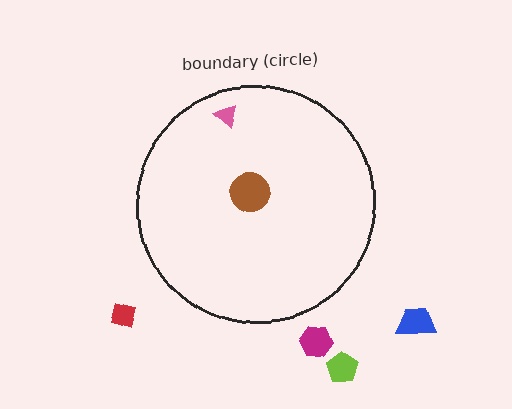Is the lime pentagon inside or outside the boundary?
Outside.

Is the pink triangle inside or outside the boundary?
Inside.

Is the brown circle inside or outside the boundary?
Inside.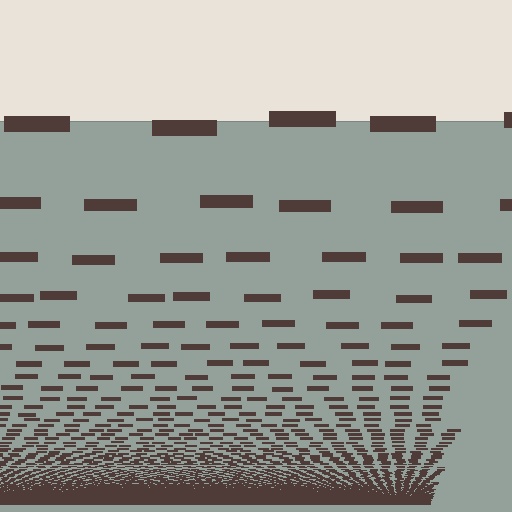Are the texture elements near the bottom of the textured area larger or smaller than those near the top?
Smaller. The gradient is inverted — elements near the bottom are smaller and denser.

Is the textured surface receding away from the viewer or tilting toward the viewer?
The surface appears to tilt toward the viewer. Texture elements get larger and sparser toward the top.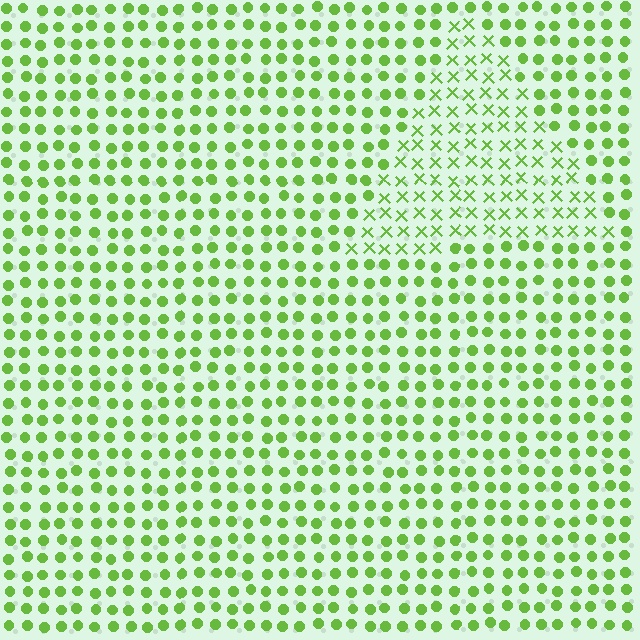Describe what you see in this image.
The image is filled with small lime elements arranged in a uniform grid. A triangle-shaped region contains X marks, while the surrounding area contains circles. The boundary is defined purely by the change in element shape.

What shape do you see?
I see a triangle.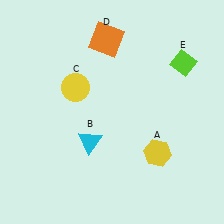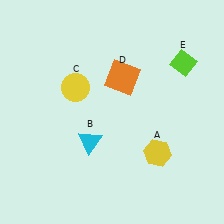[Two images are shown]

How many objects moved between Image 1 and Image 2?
1 object moved between the two images.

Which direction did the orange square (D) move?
The orange square (D) moved down.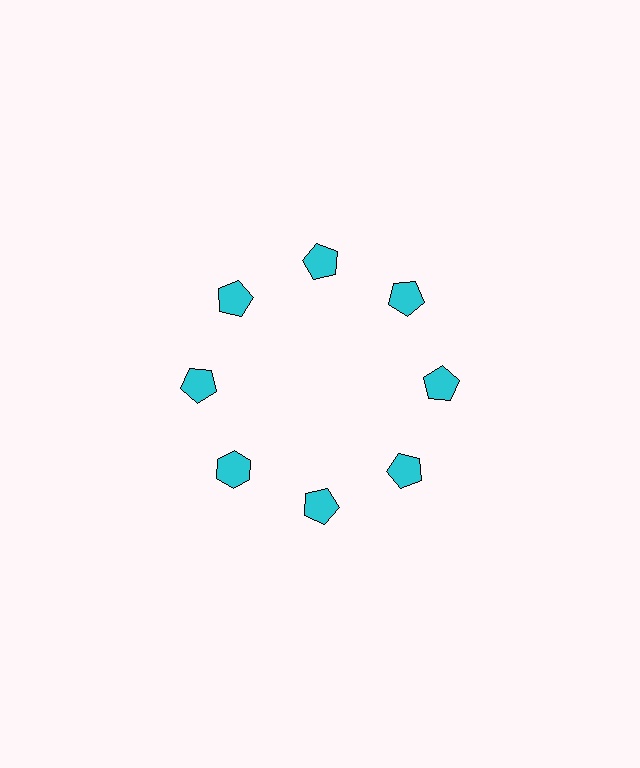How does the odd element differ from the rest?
It has a different shape: hexagon instead of pentagon.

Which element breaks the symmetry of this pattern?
The cyan hexagon at roughly the 8 o'clock position breaks the symmetry. All other shapes are cyan pentagons.